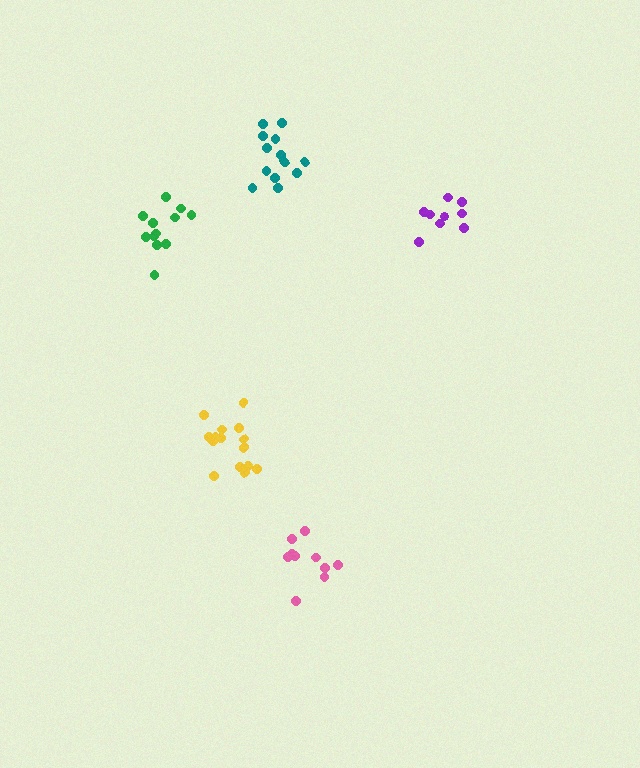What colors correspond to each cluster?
The clusters are colored: pink, yellow, purple, teal, green.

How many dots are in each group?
Group 1: 10 dots, Group 2: 15 dots, Group 3: 9 dots, Group 4: 13 dots, Group 5: 12 dots (59 total).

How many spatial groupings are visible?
There are 5 spatial groupings.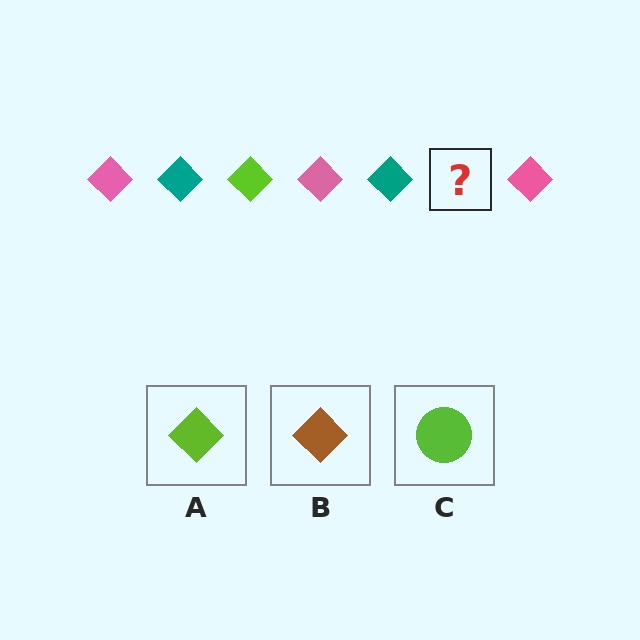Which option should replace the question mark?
Option A.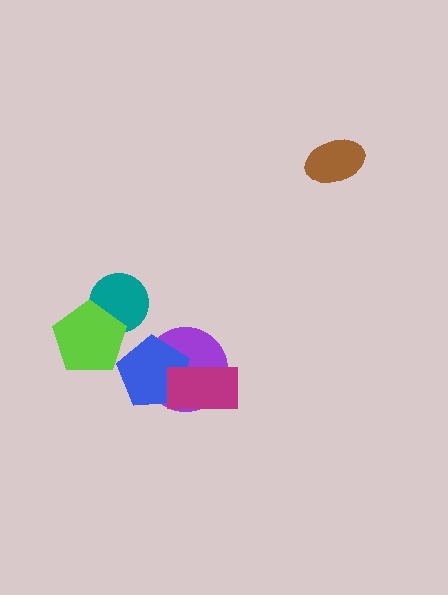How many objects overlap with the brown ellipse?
0 objects overlap with the brown ellipse.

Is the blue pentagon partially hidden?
Yes, it is partially covered by another shape.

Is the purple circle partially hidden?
Yes, it is partially covered by another shape.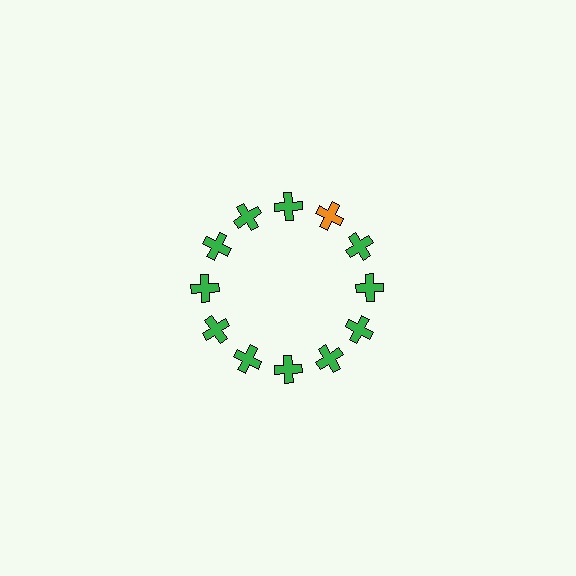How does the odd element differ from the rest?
It has a different color: orange instead of green.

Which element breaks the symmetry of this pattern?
The orange cross at roughly the 1 o'clock position breaks the symmetry. All other shapes are green crosses.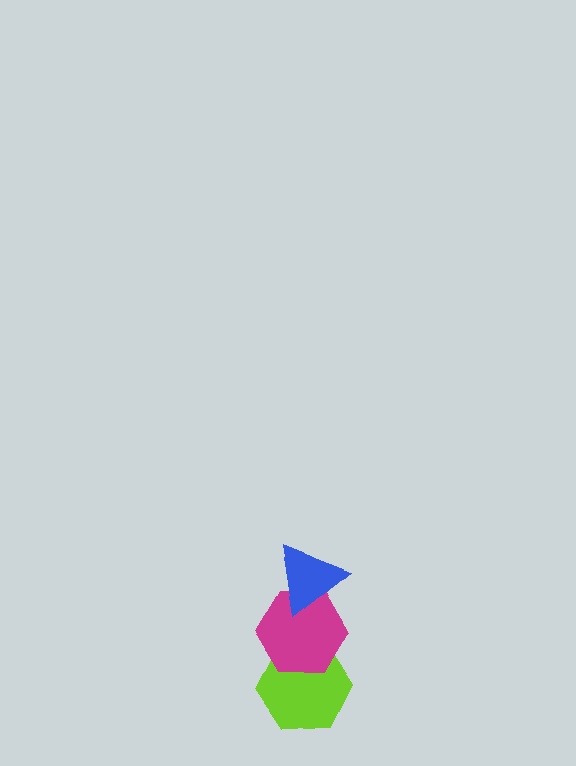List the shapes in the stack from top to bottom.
From top to bottom: the blue triangle, the magenta hexagon, the lime hexagon.